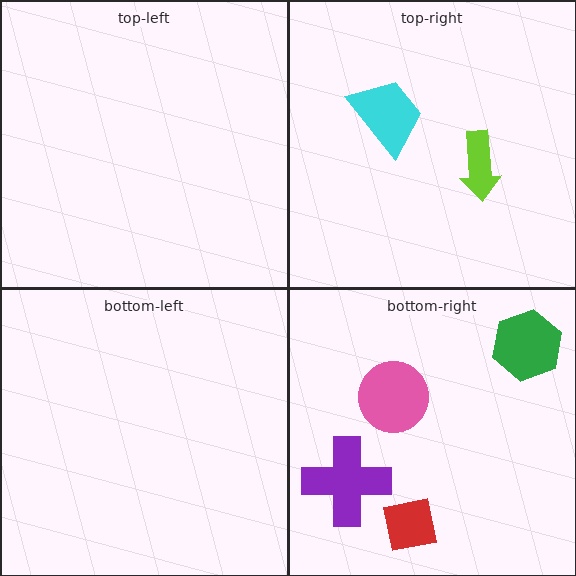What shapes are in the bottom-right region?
The purple cross, the green hexagon, the pink circle, the red square.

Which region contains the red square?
The bottom-right region.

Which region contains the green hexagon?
The bottom-right region.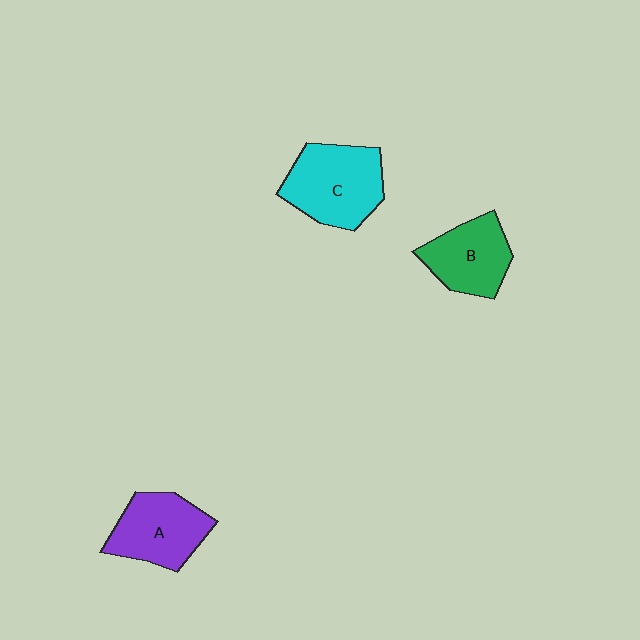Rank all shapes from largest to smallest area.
From largest to smallest: C (cyan), A (purple), B (green).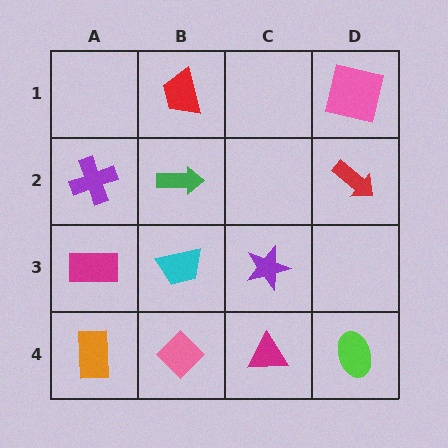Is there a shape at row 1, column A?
No, that cell is empty.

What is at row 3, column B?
A cyan trapezoid.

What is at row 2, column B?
A green arrow.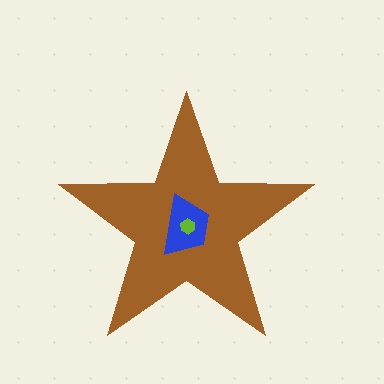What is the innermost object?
The lime hexagon.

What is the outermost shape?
The brown star.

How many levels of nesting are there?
3.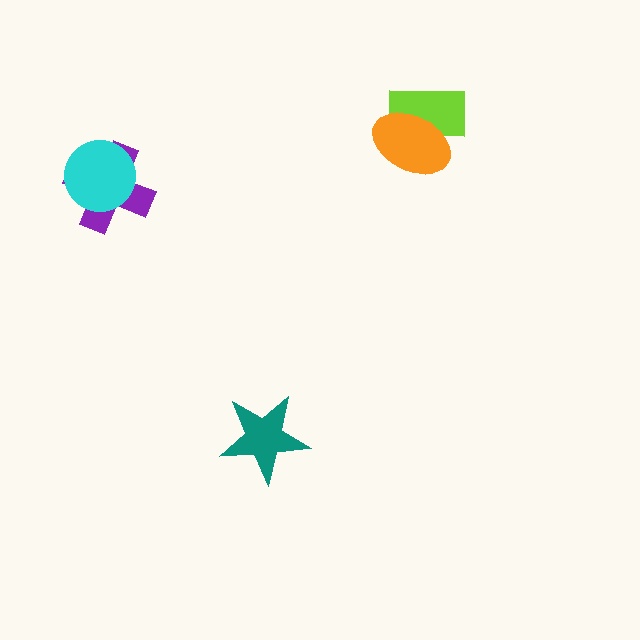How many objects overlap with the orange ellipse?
1 object overlaps with the orange ellipse.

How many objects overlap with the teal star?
0 objects overlap with the teal star.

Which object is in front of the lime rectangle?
The orange ellipse is in front of the lime rectangle.